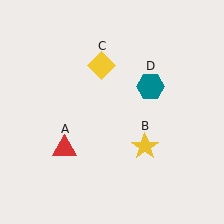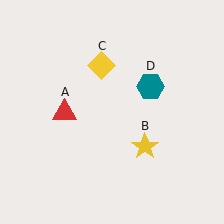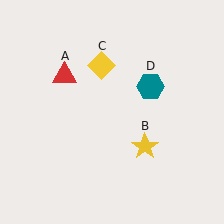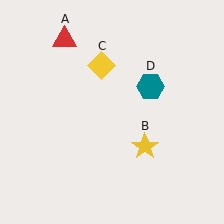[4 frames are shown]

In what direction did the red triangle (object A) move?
The red triangle (object A) moved up.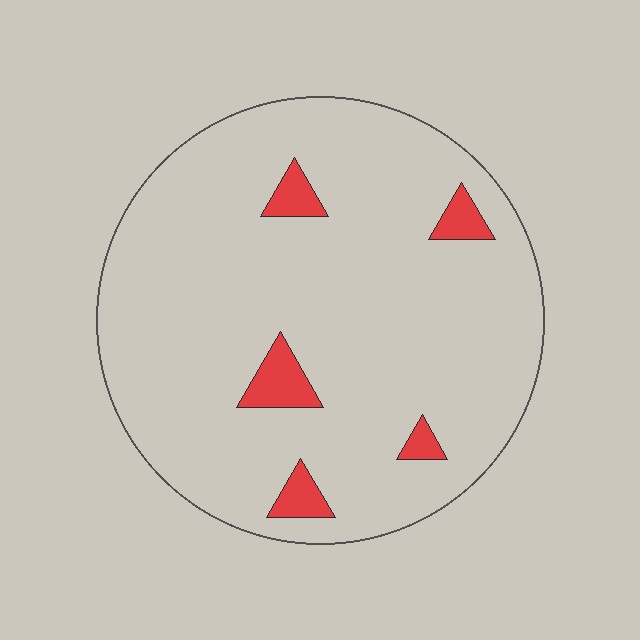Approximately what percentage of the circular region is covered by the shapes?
Approximately 5%.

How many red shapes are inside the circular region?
5.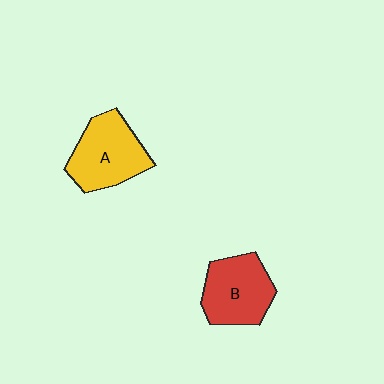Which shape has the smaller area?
Shape B (red).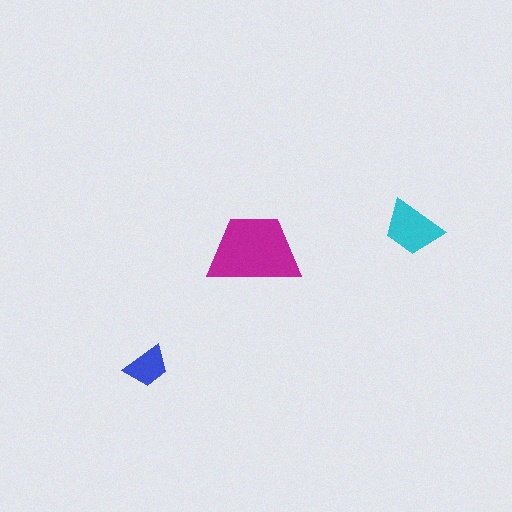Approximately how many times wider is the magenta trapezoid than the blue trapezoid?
About 2 times wider.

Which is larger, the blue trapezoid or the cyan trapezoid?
The cyan one.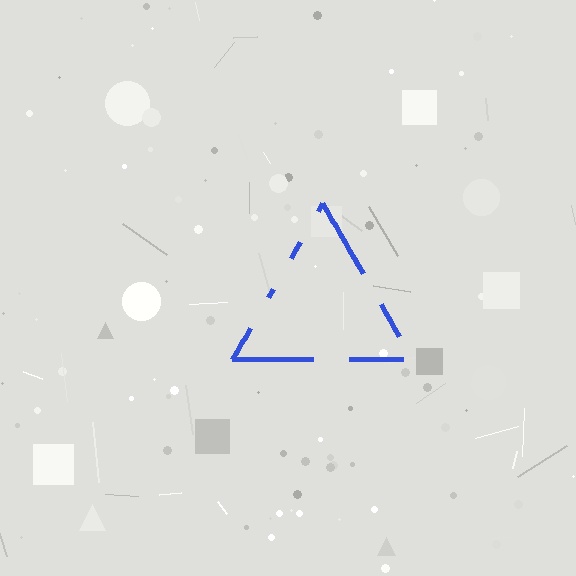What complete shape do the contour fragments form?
The contour fragments form a triangle.